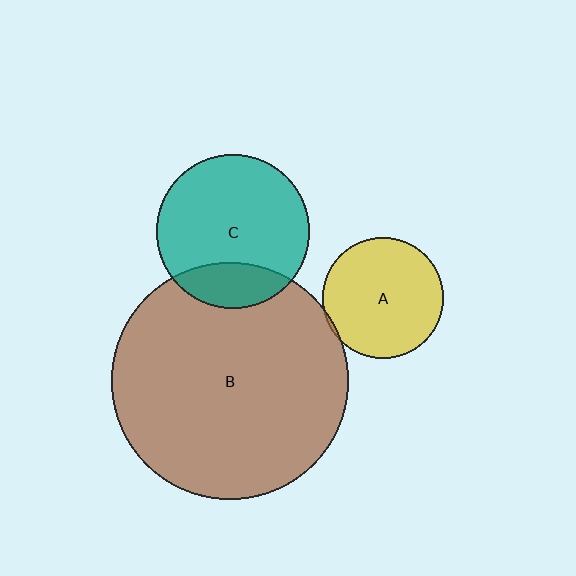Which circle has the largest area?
Circle B (brown).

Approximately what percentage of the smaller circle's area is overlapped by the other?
Approximately 20%.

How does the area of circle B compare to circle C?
Approximately 2.4 times.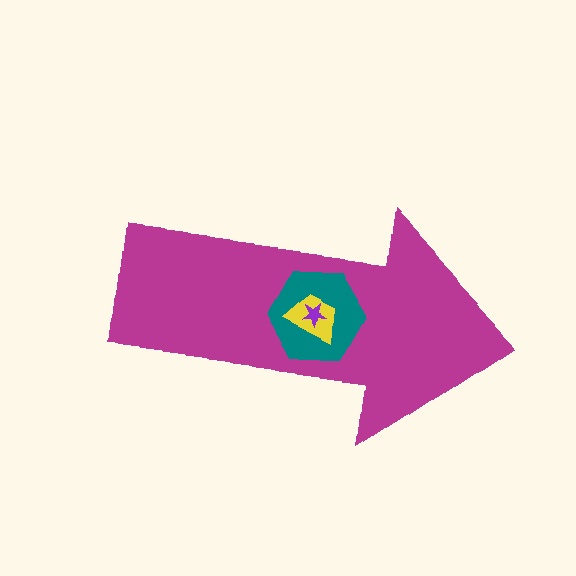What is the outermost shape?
The magenta arrow.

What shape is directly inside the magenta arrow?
The teal hexagon.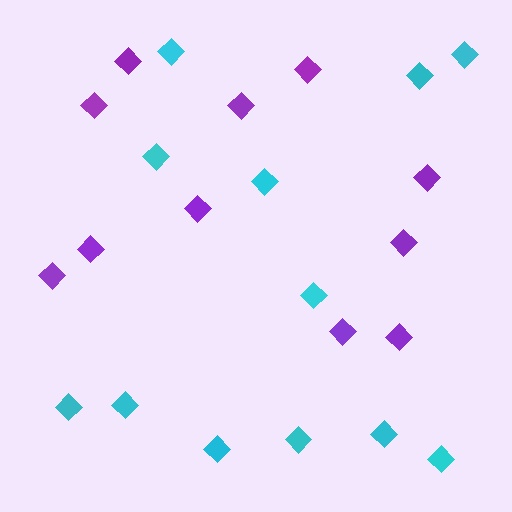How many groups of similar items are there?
There are 2 groups: one group of cyan diamonds (12) and one group of purple diamonds (11).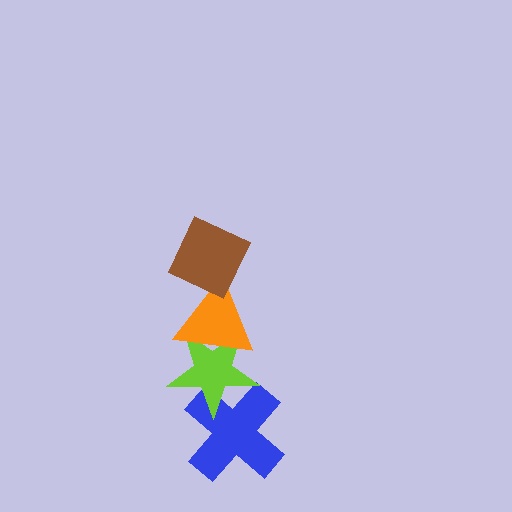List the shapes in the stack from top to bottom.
From top to bottom: the brown diamond, the orange triangle, the lime star, the blue cross.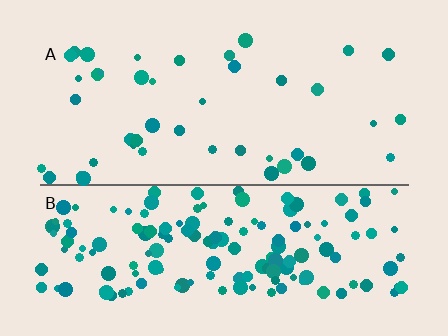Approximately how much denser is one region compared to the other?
Approximately 3.9× — region B over region A.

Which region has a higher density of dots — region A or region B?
B (the bottom).